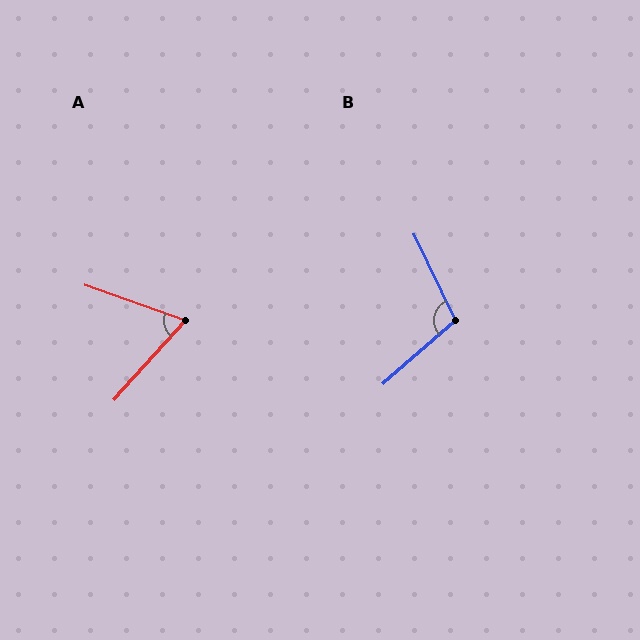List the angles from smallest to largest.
A (68°), B (105°).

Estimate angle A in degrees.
Approximately 68 degrees.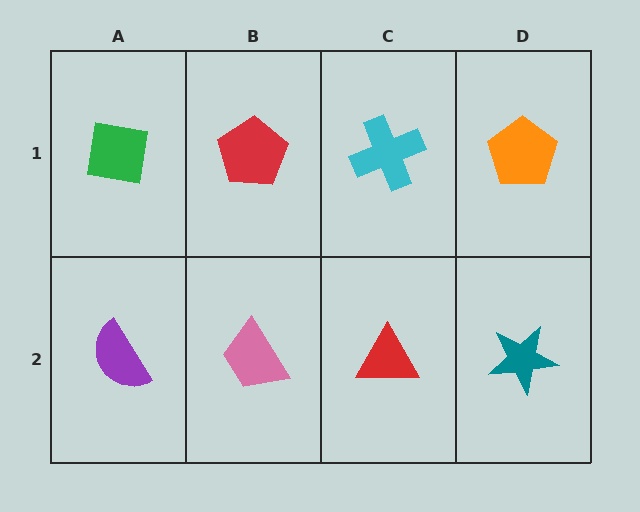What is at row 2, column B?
A pink trapezoid.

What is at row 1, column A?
A green square.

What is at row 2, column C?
A red triangle.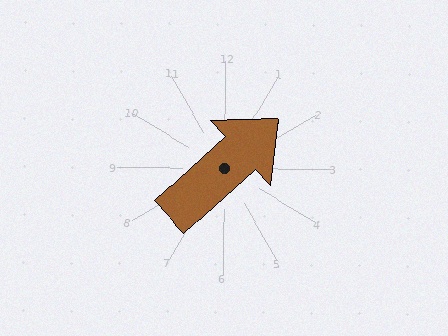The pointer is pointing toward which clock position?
Roughly 2 o'clock.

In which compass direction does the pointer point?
Northeast.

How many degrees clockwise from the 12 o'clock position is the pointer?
Approximately 48 degrees.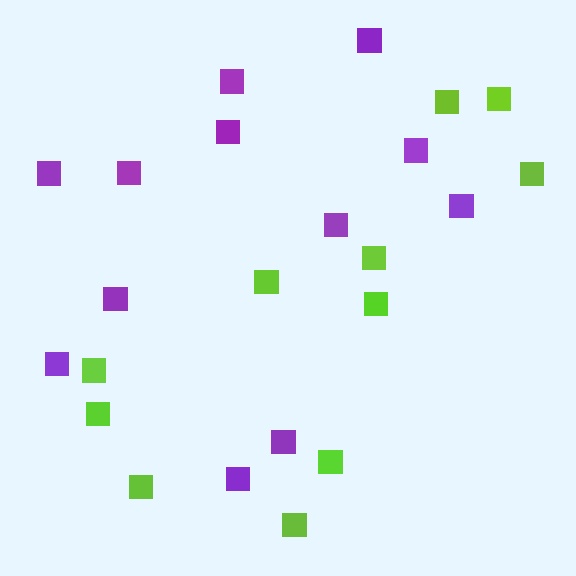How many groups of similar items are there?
There are 2 groups: one group of purple squares (12) and one group of lime squares (11).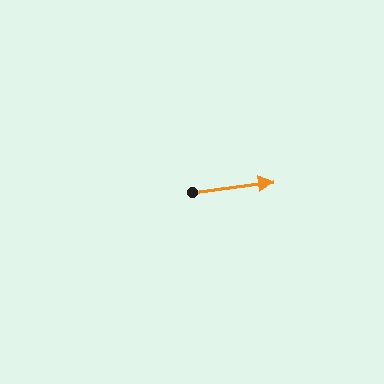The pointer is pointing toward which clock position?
Roughly 3 o'clock.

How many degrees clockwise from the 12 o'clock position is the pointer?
Approximately 83 degrees.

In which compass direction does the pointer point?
East.